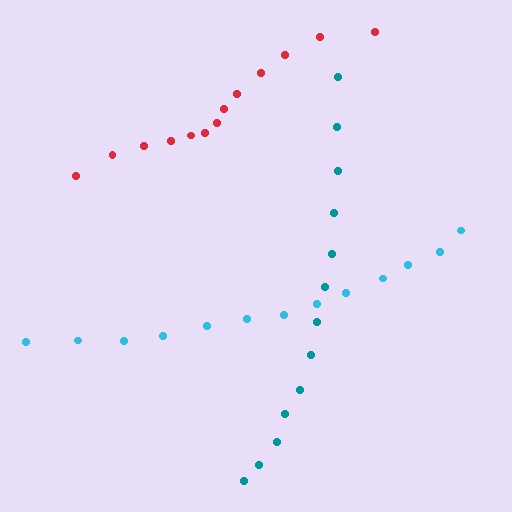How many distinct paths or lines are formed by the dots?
There are 3 distinct paths.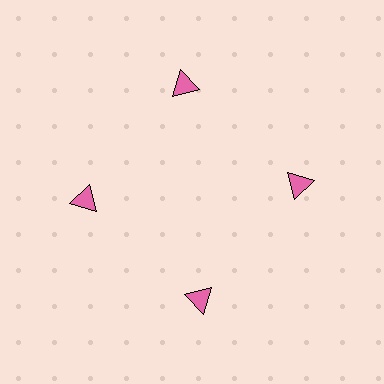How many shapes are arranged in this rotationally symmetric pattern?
There are 4 shapes, arranged in 4 groups of 1.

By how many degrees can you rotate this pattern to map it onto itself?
The pattern maps onto itself every 90 degrees of rotation.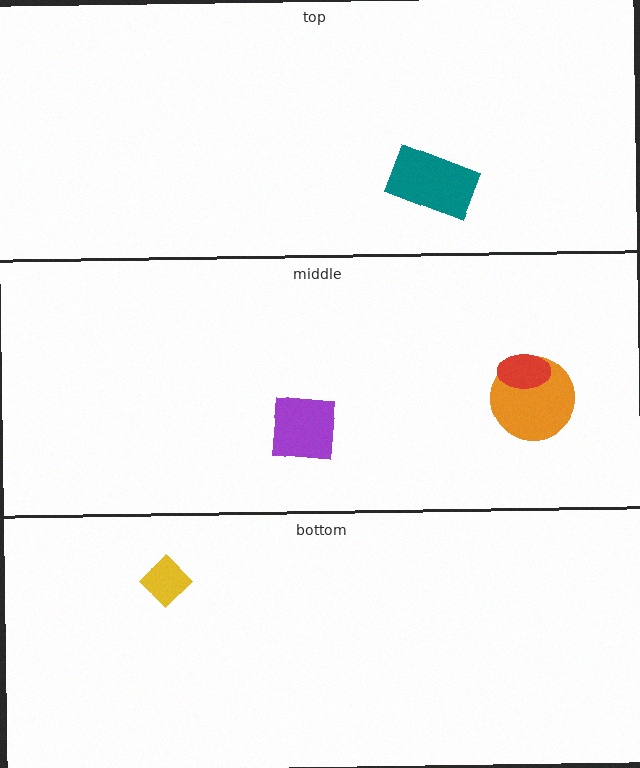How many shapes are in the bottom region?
1.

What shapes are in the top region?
The teal rectangle.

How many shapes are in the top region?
1.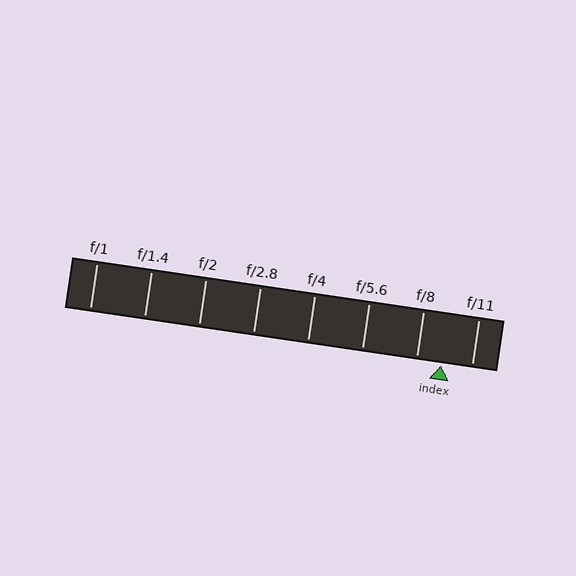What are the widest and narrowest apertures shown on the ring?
The widest aperture shown is f/1 and the narrowest is f/11.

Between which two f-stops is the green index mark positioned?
The index mark is between f/8 and f/11.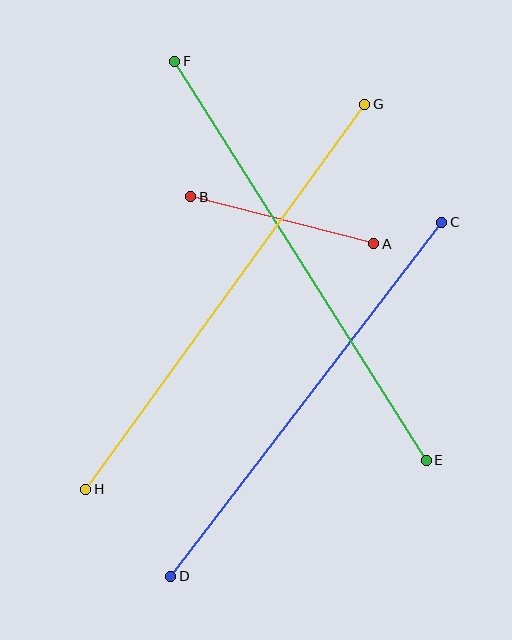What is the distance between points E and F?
The distance is approximately 472 pixels.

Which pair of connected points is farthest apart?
Points G and H are farthest apart.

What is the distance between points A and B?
The distance is approximately 189 pixels.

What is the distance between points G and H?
The distance is approximately 475 pixels.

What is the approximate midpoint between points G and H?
The midpoint is at approximately (225, 297) pixels.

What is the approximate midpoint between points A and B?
The midpoint is at approximately (282, 220) pixels.